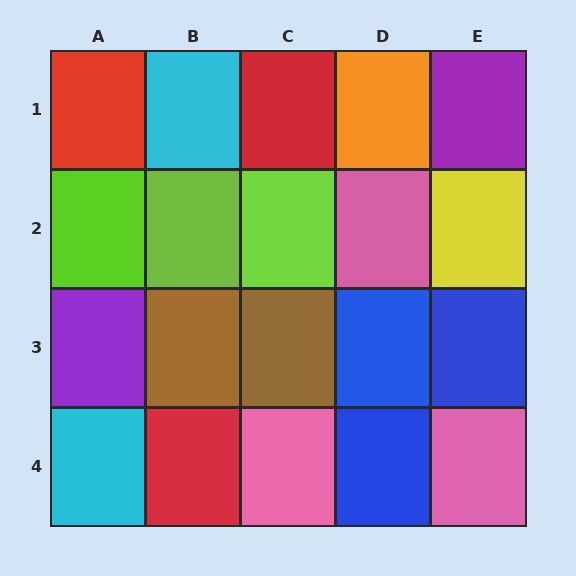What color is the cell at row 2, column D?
Pink.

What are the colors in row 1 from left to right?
Red, cyan, red, orange, purple.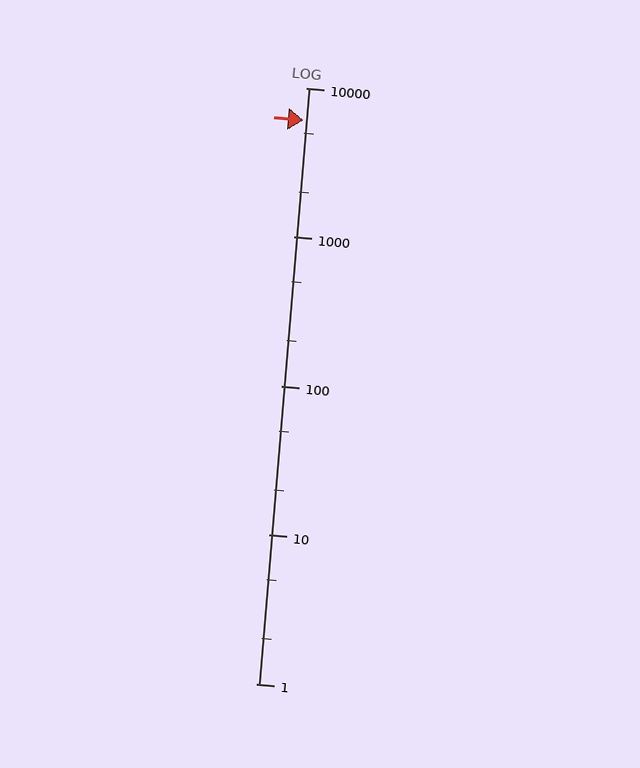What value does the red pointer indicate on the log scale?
The pointer indicates approximately 6100.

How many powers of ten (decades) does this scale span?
The scale spans 4 decades, from 1 to 10000.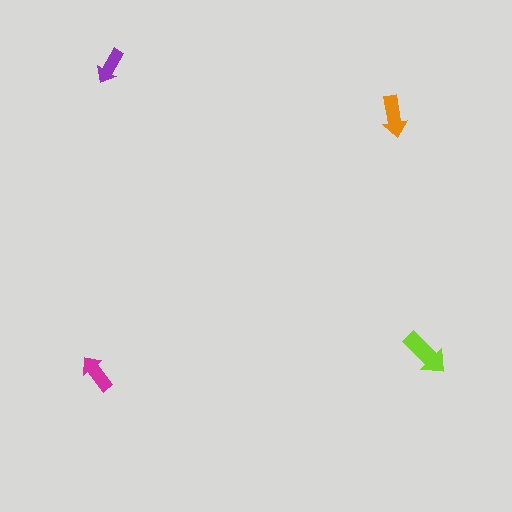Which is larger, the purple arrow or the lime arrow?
The lime one.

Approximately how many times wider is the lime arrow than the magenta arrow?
About 1.5 times wider.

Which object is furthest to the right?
The lime arrow is rightmost.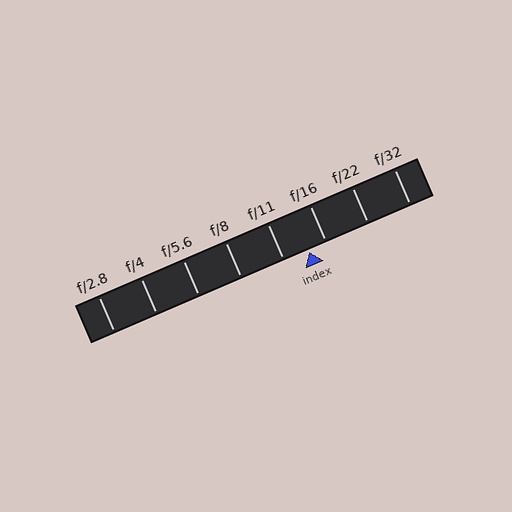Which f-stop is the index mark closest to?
The index mark is closest to f/16.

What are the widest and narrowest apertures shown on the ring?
The widest aperture shown is f/2.8 and the narrowest is f/32.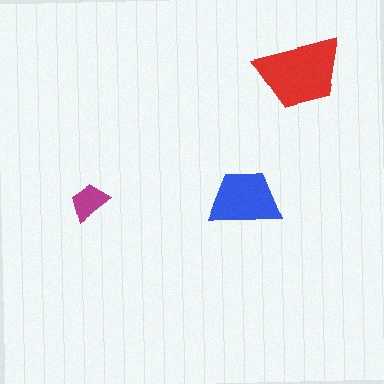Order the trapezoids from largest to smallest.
the red one, the blue one, the magenta one.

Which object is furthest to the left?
The magenta trapezoid is leftmost.